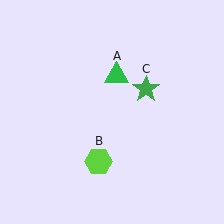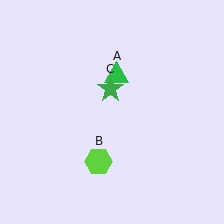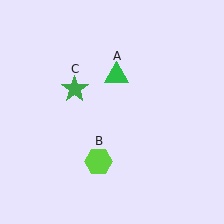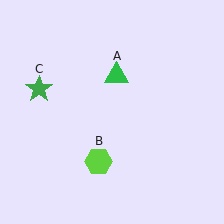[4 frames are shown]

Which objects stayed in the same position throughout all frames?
Green triangle (object A) and lime hexagon (object B) remained stationary.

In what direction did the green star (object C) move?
The green star (object C) moved left.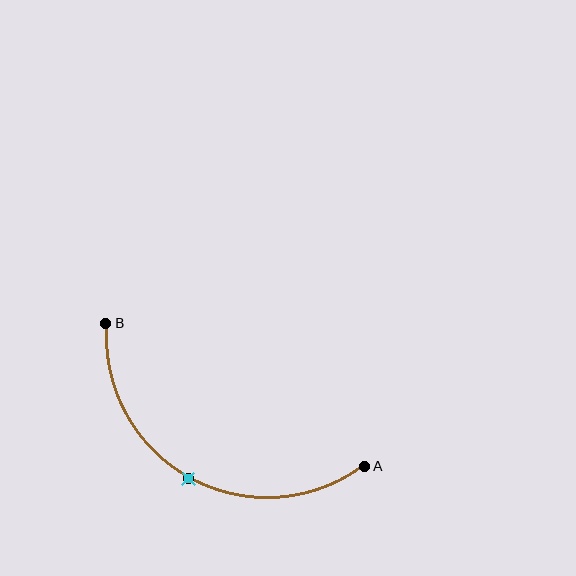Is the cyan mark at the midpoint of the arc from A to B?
Yes. The cyan mark lies on the arc at equal arc-length from both A and B — it is the arc midpoint.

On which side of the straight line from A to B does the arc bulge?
The arc bulges below the straight line connecting A and B.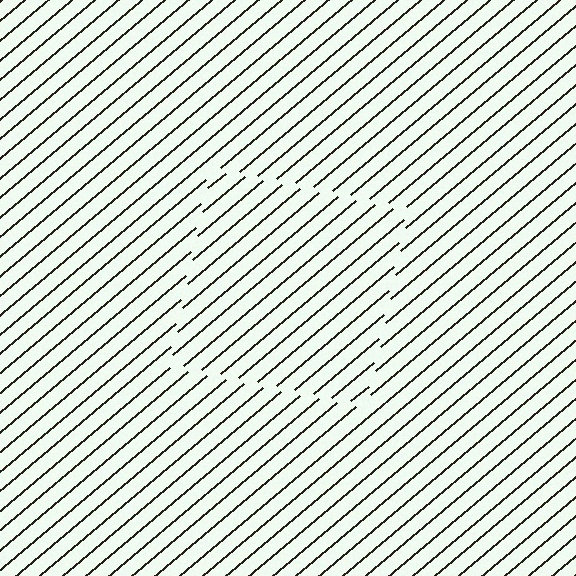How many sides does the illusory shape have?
4 sides — the line-ends trace a square.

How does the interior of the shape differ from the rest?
The interior of the shape contains the same grating, shifted by half a period — the contour is defined by the phase discontinuity where line-ends from the inner and outer gratings abut.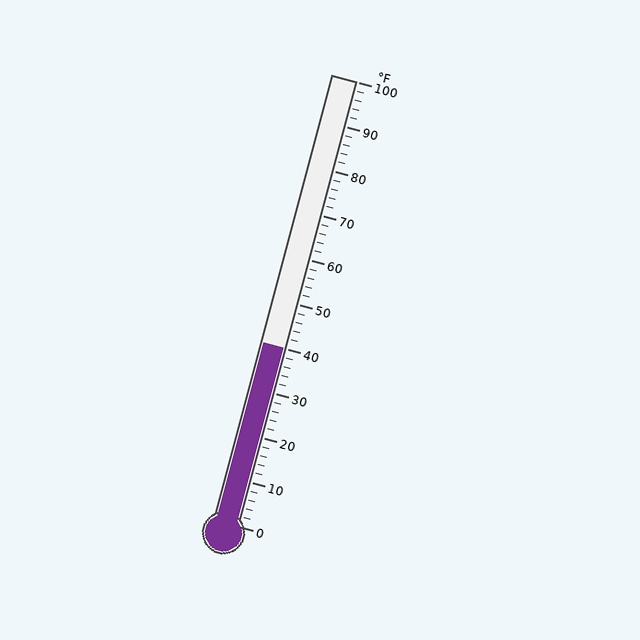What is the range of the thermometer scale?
The thermometer scale ranges from 0°F to 100°F.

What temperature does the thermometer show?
The thermometer shows approximately 40°F.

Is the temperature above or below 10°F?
The temperature is above 10°F.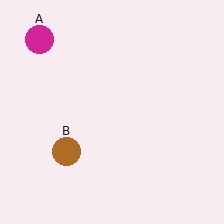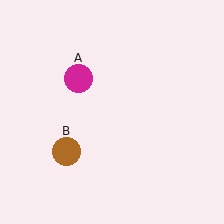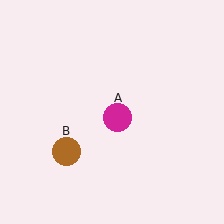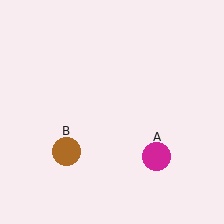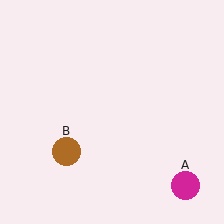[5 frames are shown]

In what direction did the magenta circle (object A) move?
The magenta circle (object A) moved down and to the right.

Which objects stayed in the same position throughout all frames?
Brown circle (object B) remained stationary.